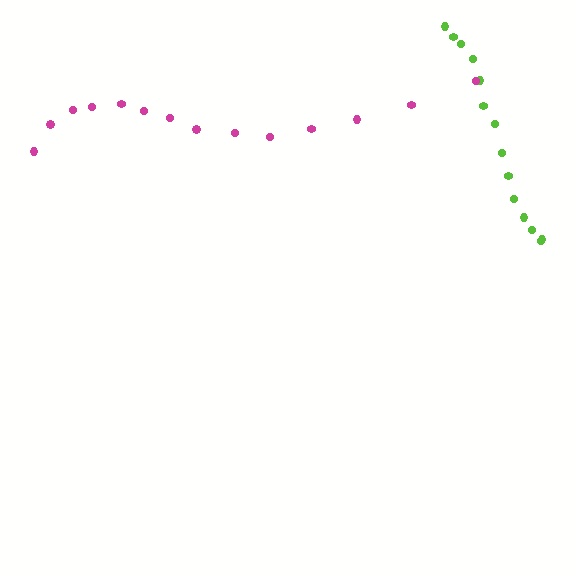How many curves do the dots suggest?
There are 2 distinct paths.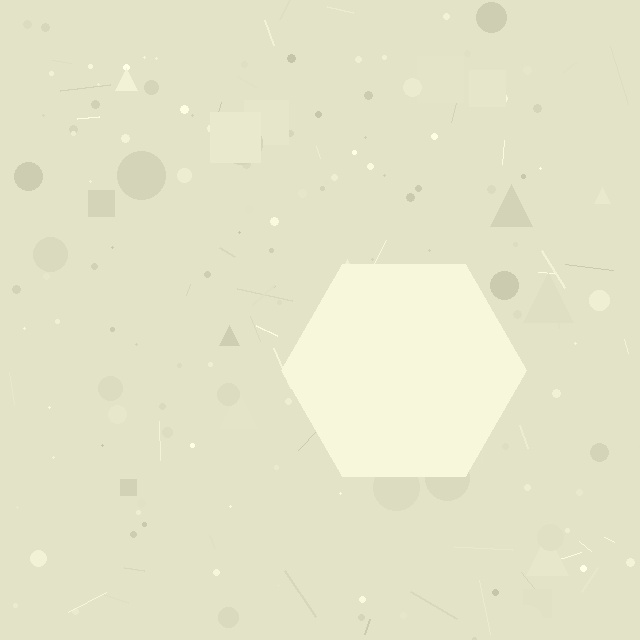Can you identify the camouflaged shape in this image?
The camouflaged shape is a hexagon.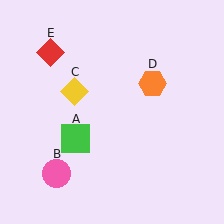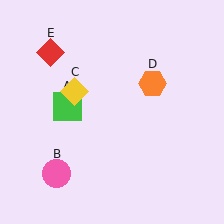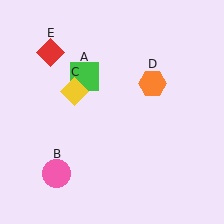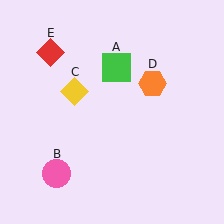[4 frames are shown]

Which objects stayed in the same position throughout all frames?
Pink circle (object B) and yellow diamond (object C) and orange hexagon (object D) and red diamond (object E) remained stationary.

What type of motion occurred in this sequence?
The green square (object A) rotated clockwise around the center of the scene.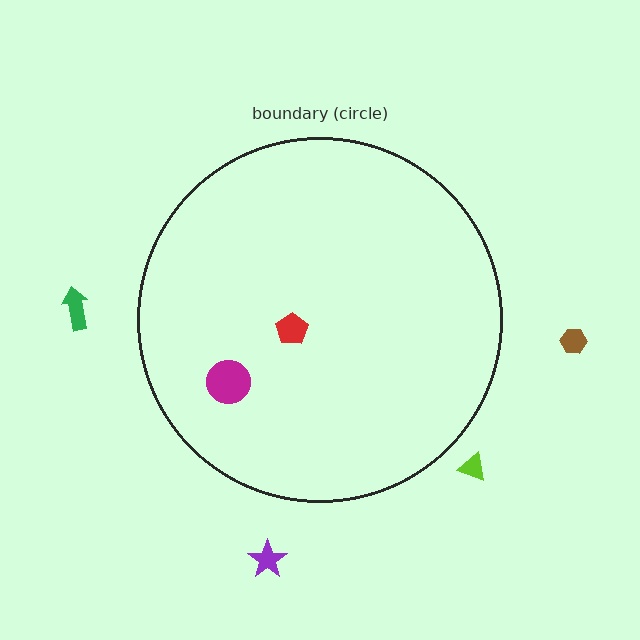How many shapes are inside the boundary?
2 inside, 4 outside.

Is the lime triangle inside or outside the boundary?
Outside.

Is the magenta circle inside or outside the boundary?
Inside.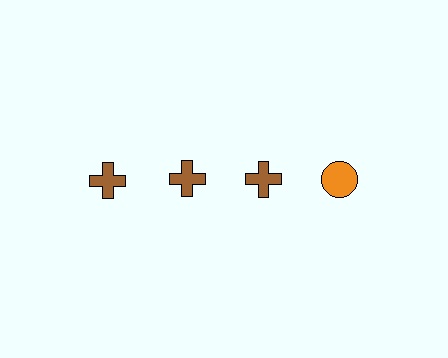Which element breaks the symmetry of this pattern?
The orange circle in the top row, second from right column breaks the symmetry. All other shapes are brown crosses.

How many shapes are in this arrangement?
There are 4 shapes arranged in a grid pattern.